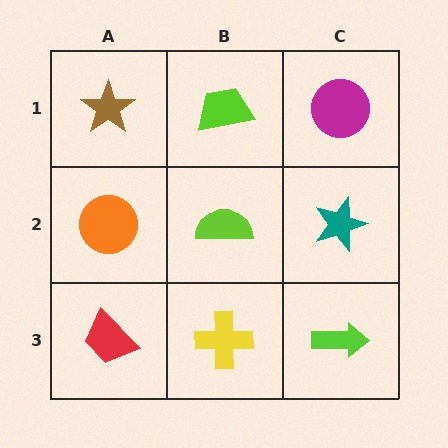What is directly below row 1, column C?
A teal star.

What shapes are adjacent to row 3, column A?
An orange circle (row 2, column A), a yellow cross (row 3, column B).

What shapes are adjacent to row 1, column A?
An orange circle (row 2, column A), a lime trapezoid (row 1, column B).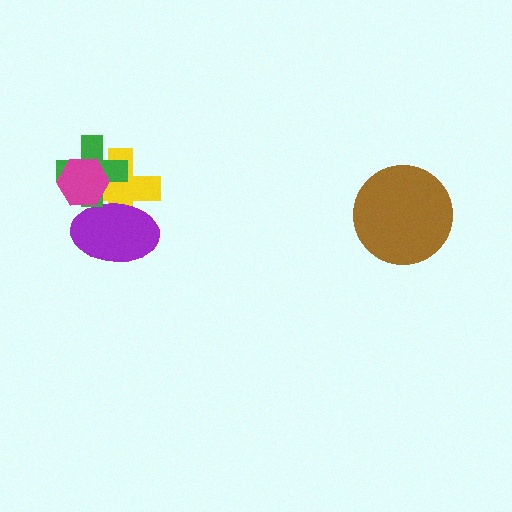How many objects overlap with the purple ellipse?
3 objects overlap with the purple ellipse.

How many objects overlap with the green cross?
3 objects overlap with the green cross.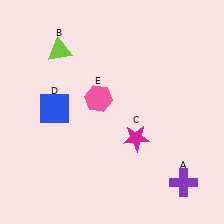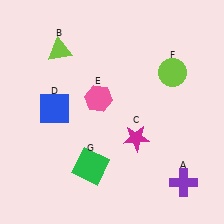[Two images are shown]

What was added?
A lime circle (F), a green square (G) were added in Image 2.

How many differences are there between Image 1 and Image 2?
There are 2 differences between the two images.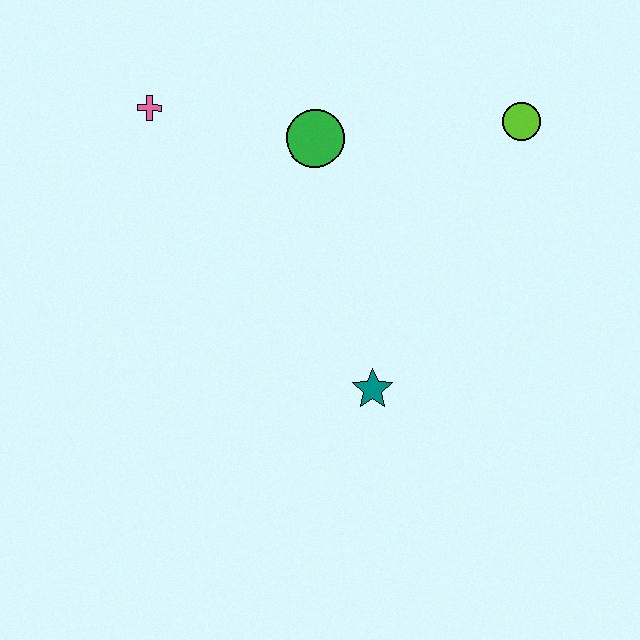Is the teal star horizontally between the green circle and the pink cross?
No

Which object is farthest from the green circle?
The teal star is farthest from the green circle.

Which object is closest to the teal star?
The green circle is closest to the teal star.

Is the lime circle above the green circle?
Yes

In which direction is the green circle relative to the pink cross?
The green circle is to the right of the pink cross.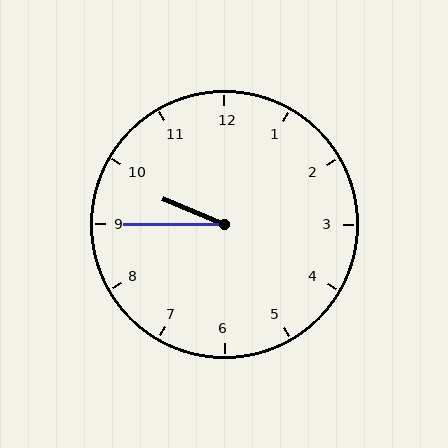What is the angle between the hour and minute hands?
Approximately 22 degrees.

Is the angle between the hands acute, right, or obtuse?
It is acute.